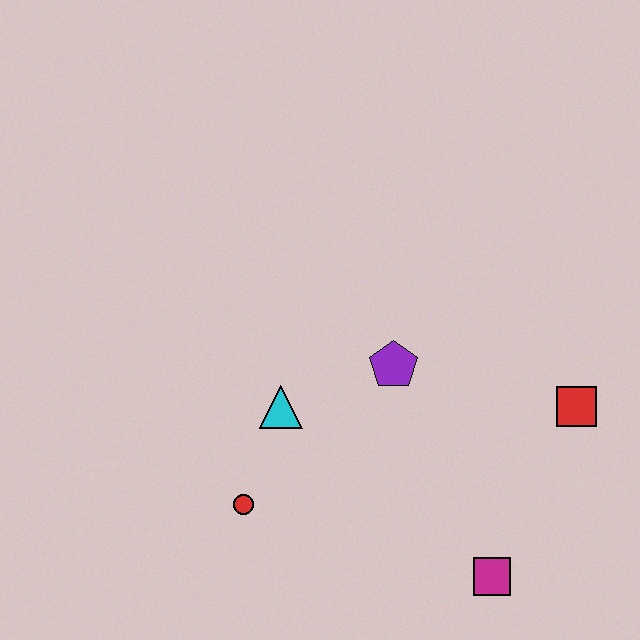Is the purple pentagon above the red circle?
Yes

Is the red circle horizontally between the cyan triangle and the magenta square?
No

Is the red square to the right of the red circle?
Yes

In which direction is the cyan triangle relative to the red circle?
The cyan triangle is above the red circle.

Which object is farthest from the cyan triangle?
The red square is farthest from the cyan triangle.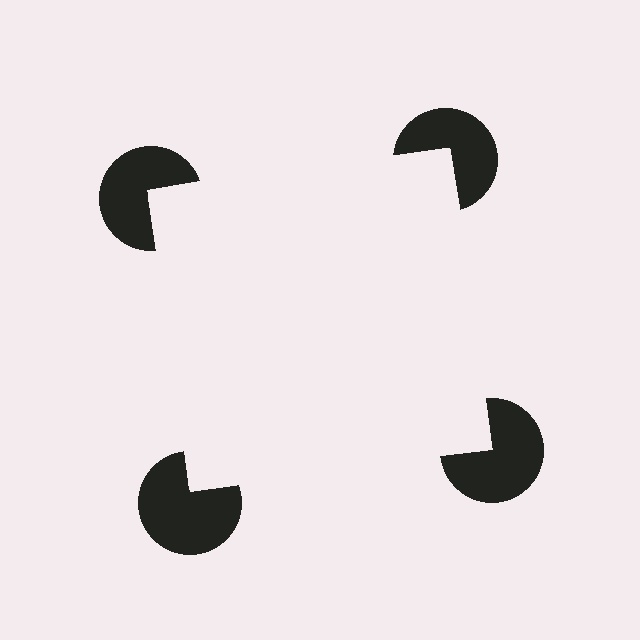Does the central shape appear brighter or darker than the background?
It typically appears slightly brighter than the background, even though no actual brightness change is drawn.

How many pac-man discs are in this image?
There are 4 — one at each vertex of the illusory square.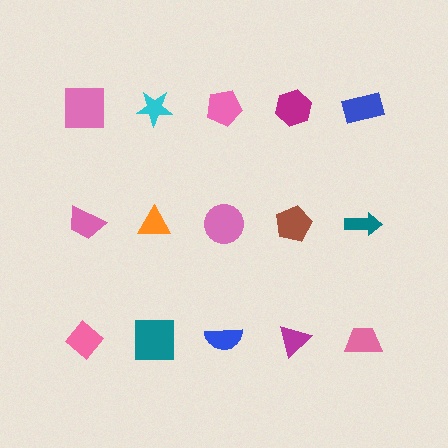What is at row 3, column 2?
A teal square.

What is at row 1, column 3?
A pink pentagon.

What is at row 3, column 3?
A blue semicircle.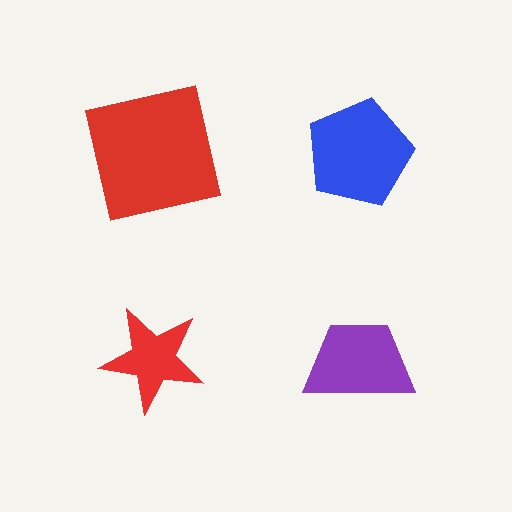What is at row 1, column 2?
A blue pentagon.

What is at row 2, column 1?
A red star.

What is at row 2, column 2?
A purple trapezoid.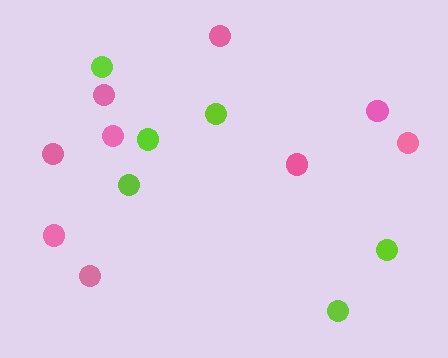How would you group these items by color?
There are 2 groups: one group of lime circles (6) and one group of pink circles (9).